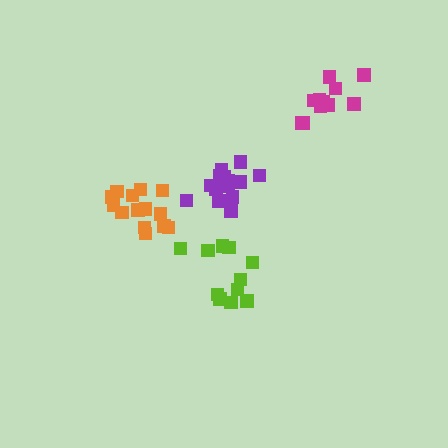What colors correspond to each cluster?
The clusters are colored: orange, magenta, purple, lime.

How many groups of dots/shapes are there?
There are 4 groups.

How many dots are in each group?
Group 1: 15 dots, Group 2: 11 dots, Group 3: 14 dots, Group 4: 11 dots (51 total).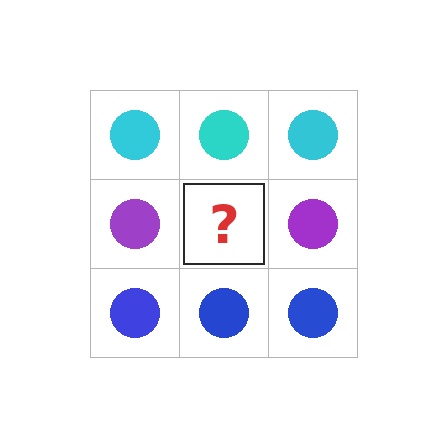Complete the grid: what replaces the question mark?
The question mark should be replaced with a purple circle.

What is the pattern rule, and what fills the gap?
The rule is that each row has a consistent color. The gap should be filled with a purple circle.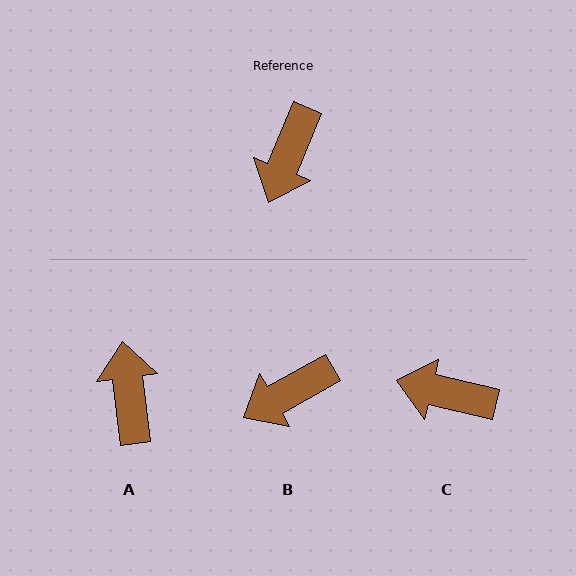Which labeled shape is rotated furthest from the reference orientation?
A, about 150 degrees away.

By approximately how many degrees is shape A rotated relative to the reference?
Approximately 150 degrees clockwise.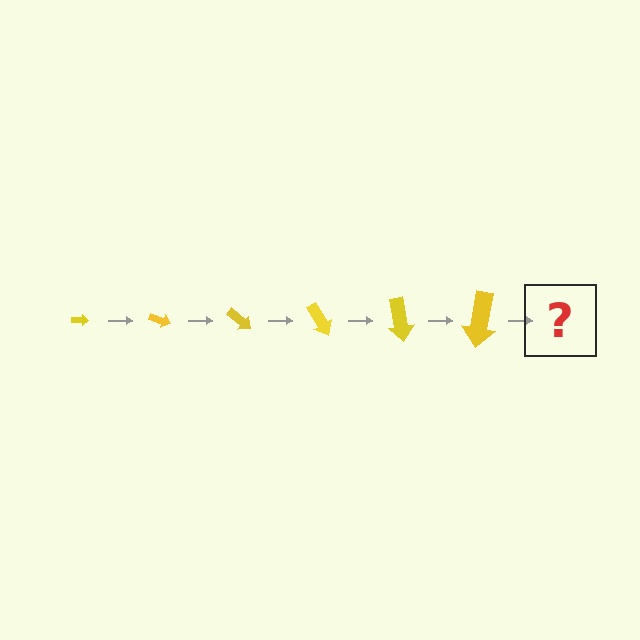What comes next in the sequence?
The next element should be an arrow, larger than the previous one and rotated 120 degrees from the start.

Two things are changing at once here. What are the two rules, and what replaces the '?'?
The two rules are that the arrow grows larger each step and it rotates 20 degrees each step. The '?' should be an arrow, larger than the previous one and rotated 120 degrees from the start.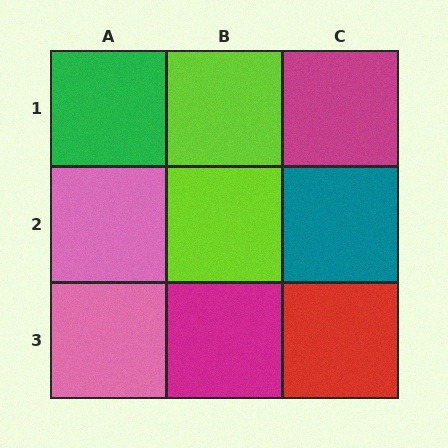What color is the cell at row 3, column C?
Red.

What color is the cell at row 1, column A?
Green.